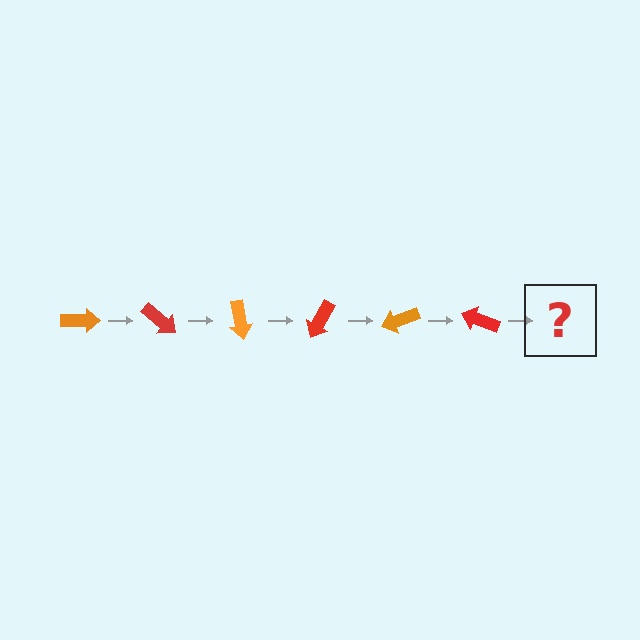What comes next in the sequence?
The next element should be an orange arrow, rotated 240 degrees from the start.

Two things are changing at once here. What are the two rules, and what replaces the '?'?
The two rules are that it rotates 40 degrees each step and the color cycles through orange and red. The '?' should be an orange arrow, rotated 240 degrees from the start.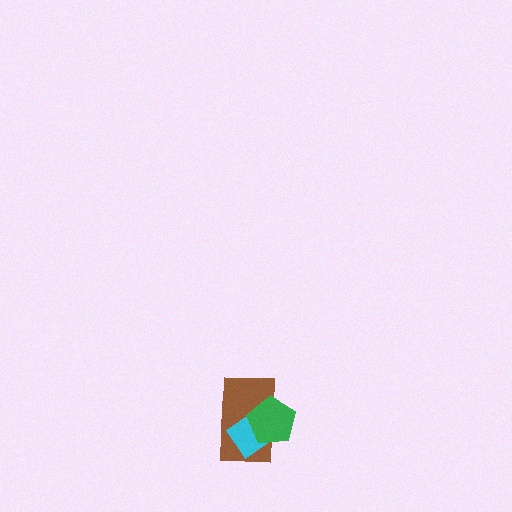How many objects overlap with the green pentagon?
2 objects overlap with the green pentagon.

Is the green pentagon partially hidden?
No, no other shape covers it.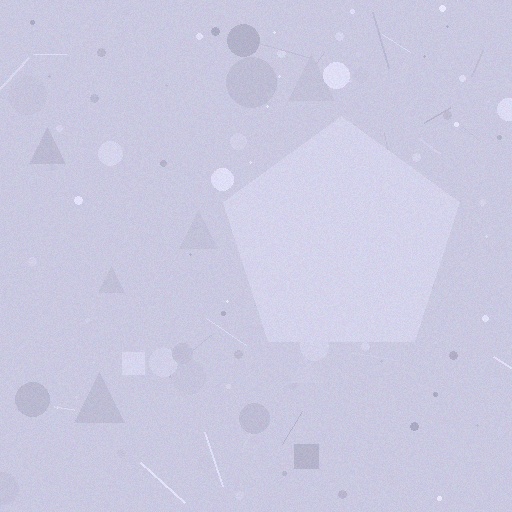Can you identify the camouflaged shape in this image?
The camouflaged shape is a pentagon.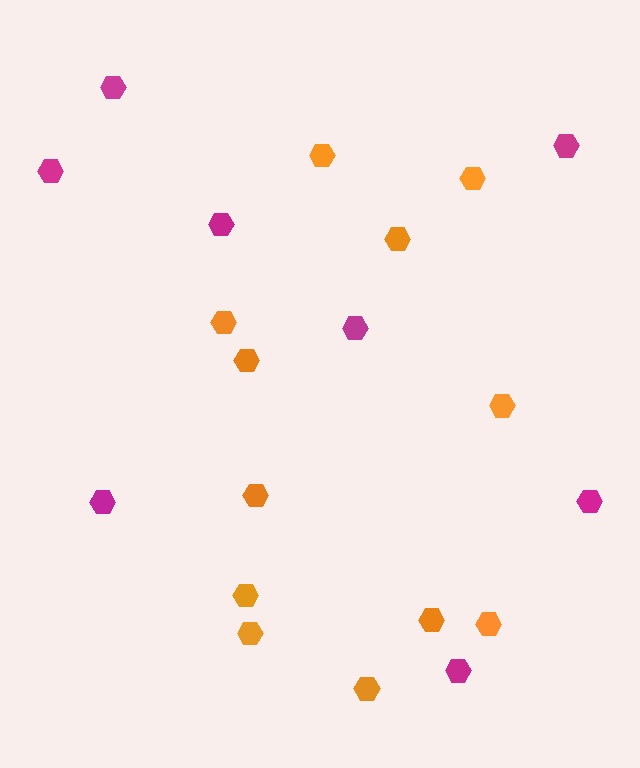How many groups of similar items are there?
There are 2 groups: one group of orange hexagons (12) and one group of magenta hexagons (8).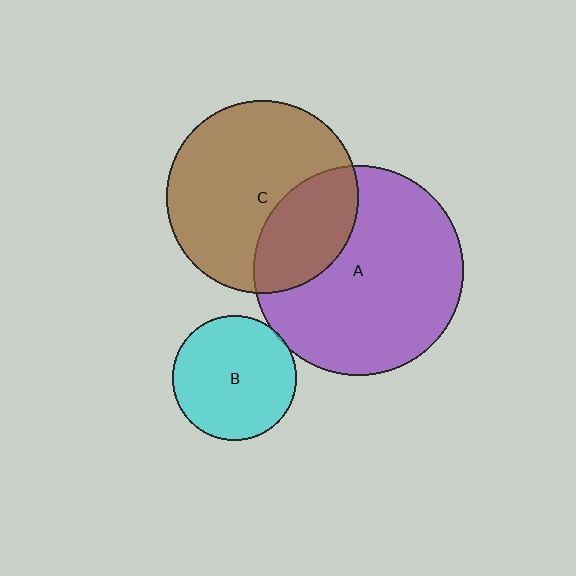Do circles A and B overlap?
Yes.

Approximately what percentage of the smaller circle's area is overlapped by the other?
Approximately 5%.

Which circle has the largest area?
Circle A (purple).